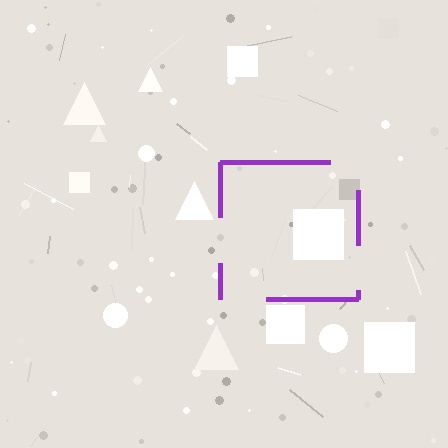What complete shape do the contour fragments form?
The contour fragments form a square.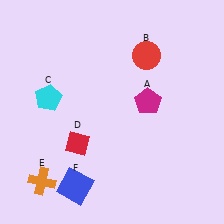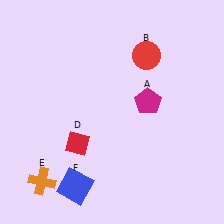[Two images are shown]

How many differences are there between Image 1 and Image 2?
There is 1 difference between the two images.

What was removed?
The cyan pentagon (C) was removed in Image 2.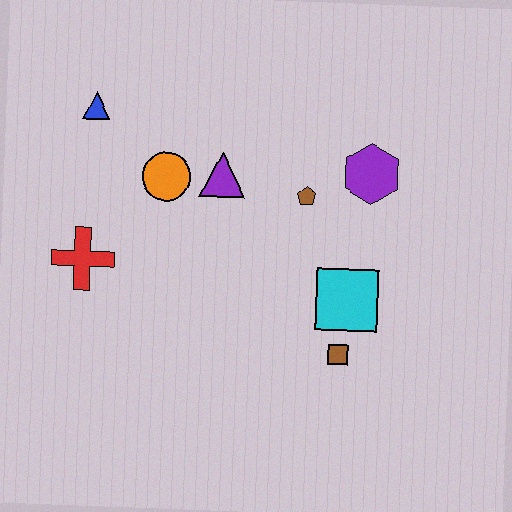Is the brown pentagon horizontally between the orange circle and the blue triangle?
No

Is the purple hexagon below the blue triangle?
Yes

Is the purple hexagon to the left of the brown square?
No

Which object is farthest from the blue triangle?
The brown square is farthest from the blue triangle.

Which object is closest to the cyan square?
The brown square is closest to the cyan square.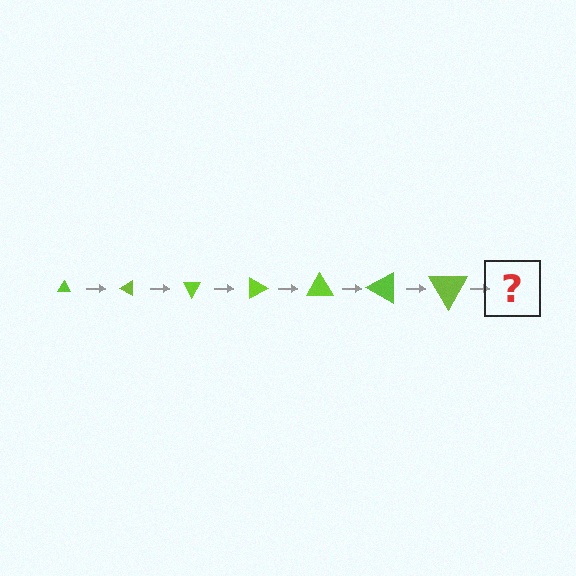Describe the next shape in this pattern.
It should be a triangle, larger than the previous one and rotated 210 degrees from the start.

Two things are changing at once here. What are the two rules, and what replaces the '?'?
The two rules are that the triangle grows larger each step and it rotates 30 degrees each step. The '?' should be a triangle, larger than the previous one and rotated 210 degrees from the start.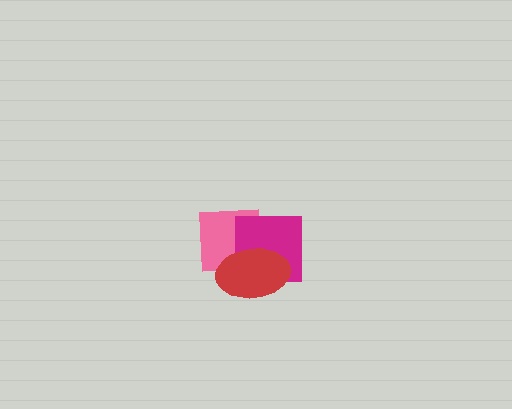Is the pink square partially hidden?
Yes, it is partially covered by another shape.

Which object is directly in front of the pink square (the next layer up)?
The magenta square is directly in front of the pink square.